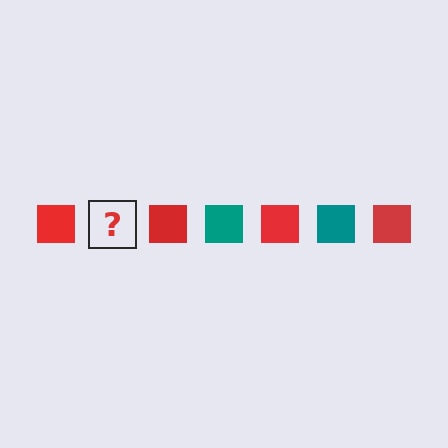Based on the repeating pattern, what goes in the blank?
The blank should be a teal square.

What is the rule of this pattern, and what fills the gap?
The rule is that the pattern cycles through red, teal squares. The gap should be filled with a teal square.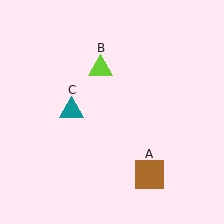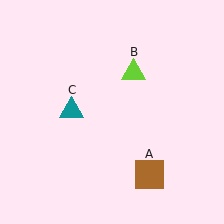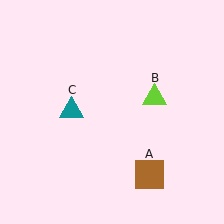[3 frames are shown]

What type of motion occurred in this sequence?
The lime triangle (object B) rotated clockwise around the center of the scene.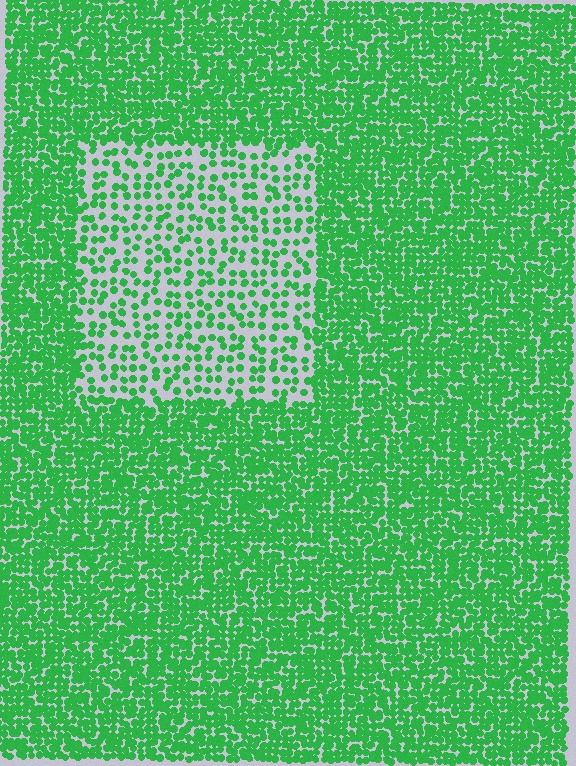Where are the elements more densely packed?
The elements are more densely packed outside the rectangle boundary.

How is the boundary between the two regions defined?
The boundary is defined by a change in element density (approximately 2.5x ratio). All elements are the same color, size, and shape.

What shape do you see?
I see a rectangle.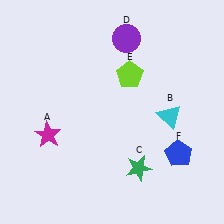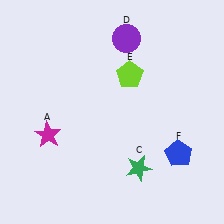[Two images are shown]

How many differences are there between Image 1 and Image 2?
There is 1 difference between the two images.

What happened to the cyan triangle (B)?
The cyan triangle (B) was removed in Image 2. It was in the bottom-right area of Image 1.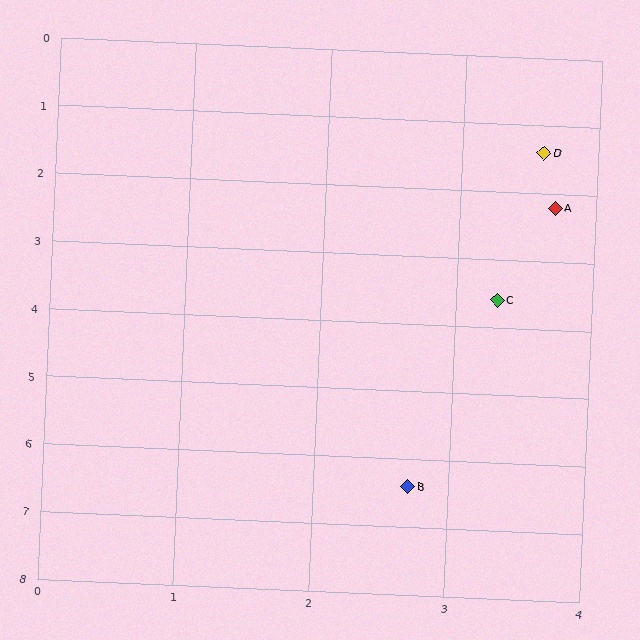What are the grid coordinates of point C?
Point C is at approximately (3.3, 3.6).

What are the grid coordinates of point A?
Point A is at approximately (3.7, 2.2).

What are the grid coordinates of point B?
Point B is at approximately (2.7, 6.4).